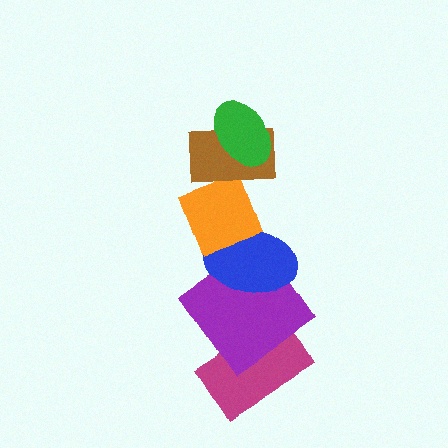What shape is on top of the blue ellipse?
The orange diamond is on top of the blue ellipse.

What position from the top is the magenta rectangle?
The magenta rectangle is 6th from the top.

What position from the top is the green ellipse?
The green ellipse is 1st from the top.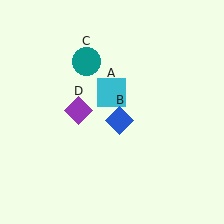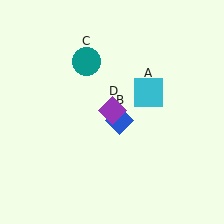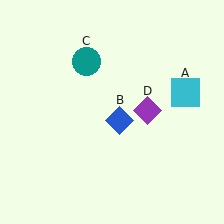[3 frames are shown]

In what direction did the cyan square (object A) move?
The cyan square (object A) moved right.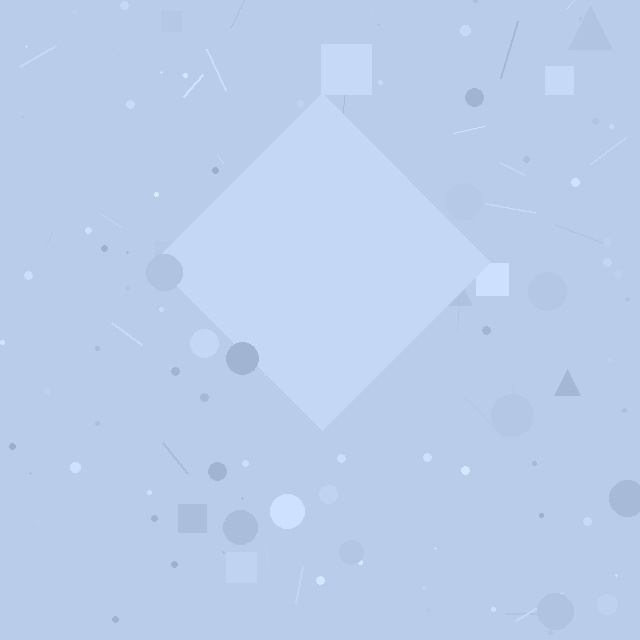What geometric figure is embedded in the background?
A diamond is embedded in the background.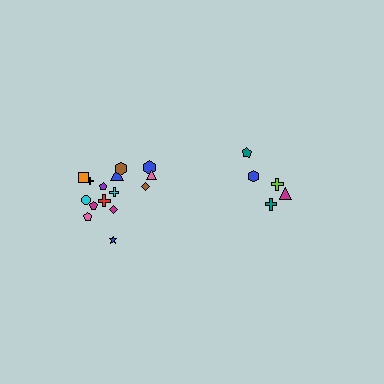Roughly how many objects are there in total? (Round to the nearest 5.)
Roughly 20 objects in total.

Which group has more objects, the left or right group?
The left group.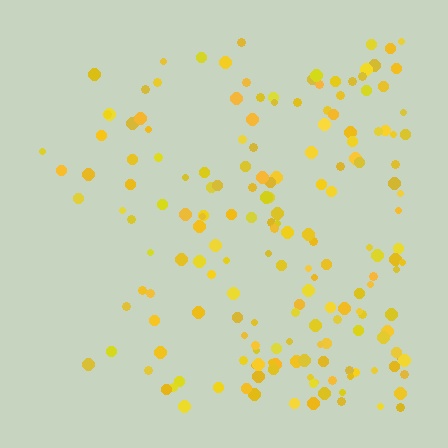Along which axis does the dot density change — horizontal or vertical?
Horizontal.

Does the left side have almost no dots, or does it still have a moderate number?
Still a moderate number, just noticeably fewer than the right.